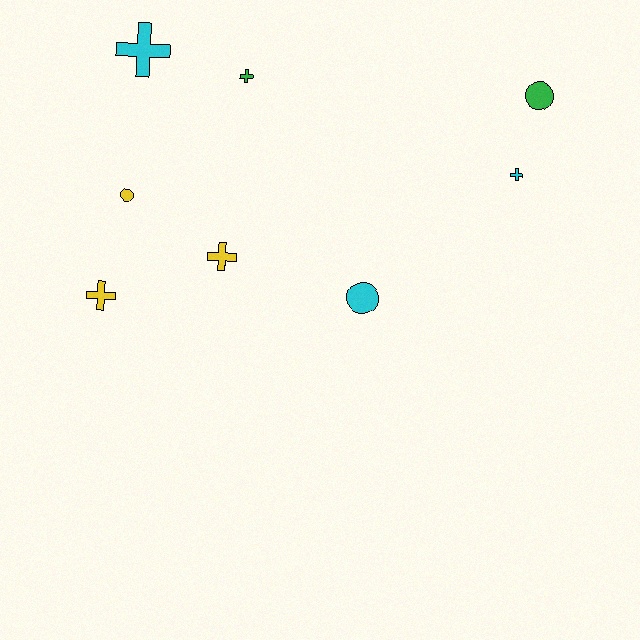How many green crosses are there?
There is 1 green cross.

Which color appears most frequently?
Cyan, with 3 objects.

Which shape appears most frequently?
Cross, with 5 objects.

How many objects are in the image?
There are 8 objects.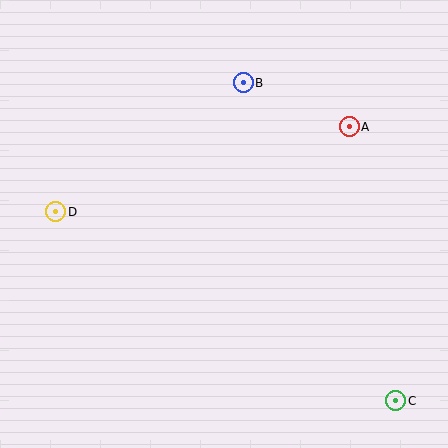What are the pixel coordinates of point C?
Point C is at (396, 401).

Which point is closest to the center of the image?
Point B at (243, 83) is closest to the center.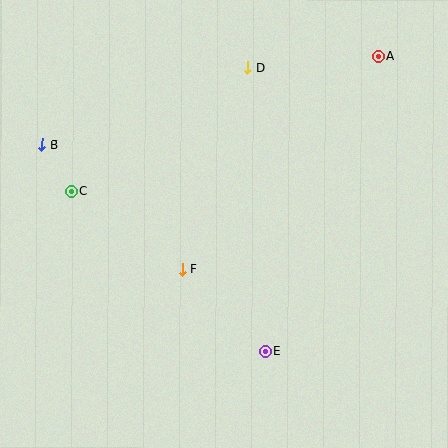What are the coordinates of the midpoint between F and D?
The midpoint between F and D is at (215, 168).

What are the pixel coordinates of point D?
Point D is at (248, 68).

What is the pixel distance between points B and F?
The distance between B and F is 187 pixels.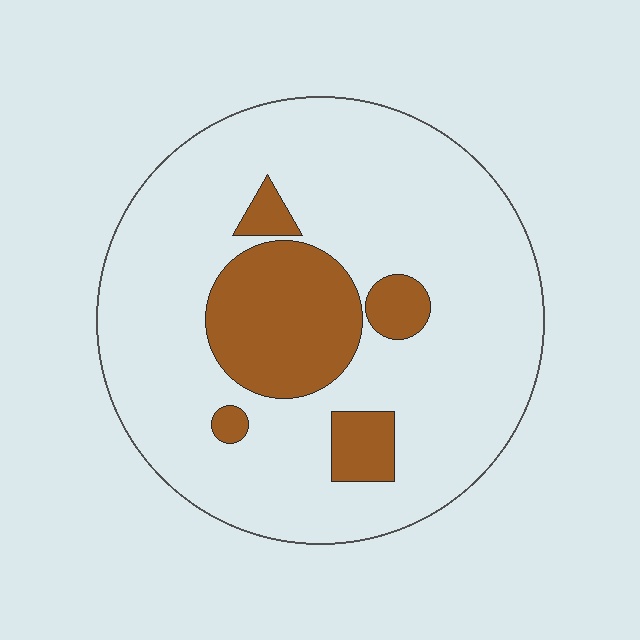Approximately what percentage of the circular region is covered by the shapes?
Approximately 20%.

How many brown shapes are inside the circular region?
5.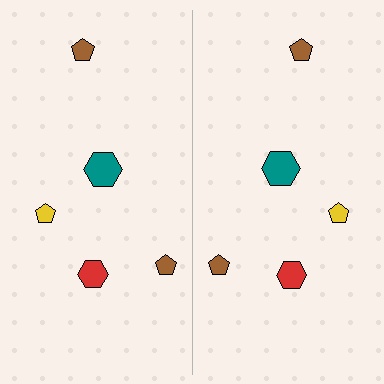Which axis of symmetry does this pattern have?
The pattern has a vertical axis of symmetry running through the center of the image.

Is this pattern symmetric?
Yes, this pattern has bilateral (reflection) symmetry.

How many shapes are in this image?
There are 10 shapes in this image.